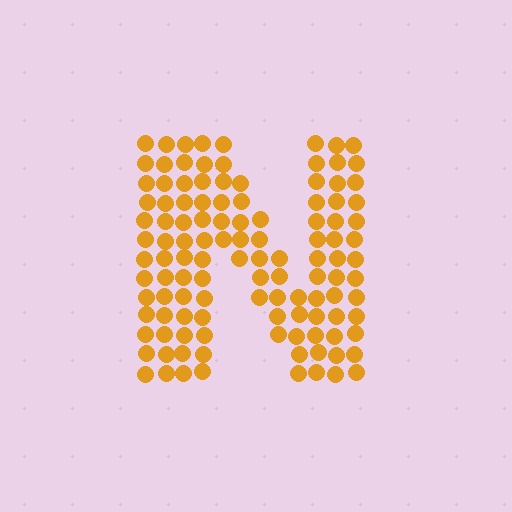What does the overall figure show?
The overall figure shows the letter N.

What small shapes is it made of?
It is made of small circles.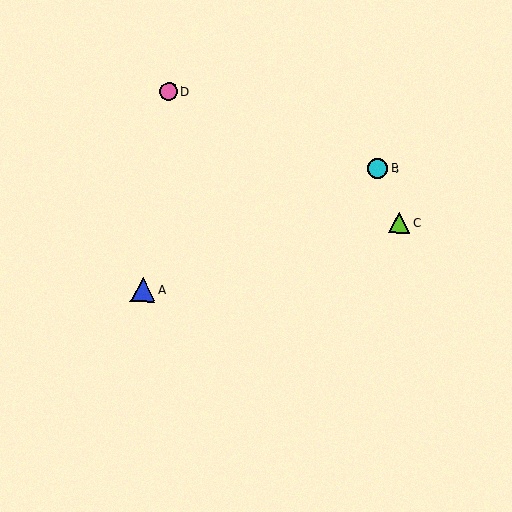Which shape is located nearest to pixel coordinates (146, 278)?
The blue triangle (labeled A) at (143, 290) is nearest to that location.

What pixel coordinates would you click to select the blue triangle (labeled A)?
Click at (143, 290) to select the blue triangle A.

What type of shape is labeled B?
Shape B is a cyan circle.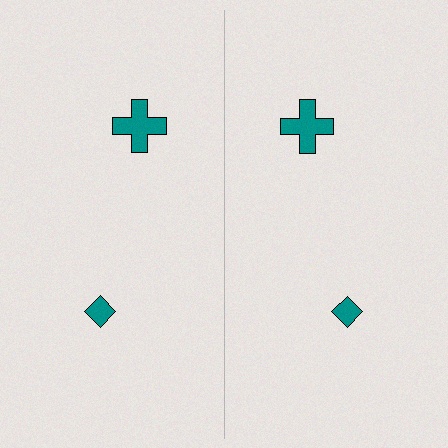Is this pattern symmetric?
Yes, this pattern has bilateral (reflection) symmetry.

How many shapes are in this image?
There are 4 shapes in this image.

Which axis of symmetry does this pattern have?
The pattern has a vertical axis of symmetry running through the center of the image.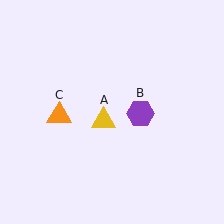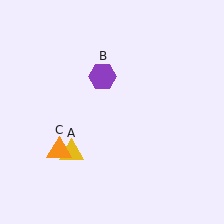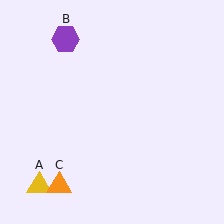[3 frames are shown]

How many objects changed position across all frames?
3 objects changed position: yellow triangle (object A), purple hexagon (object B), orange triangle (object C).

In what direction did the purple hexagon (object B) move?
The purple hexagon (object B) moved up and to the left.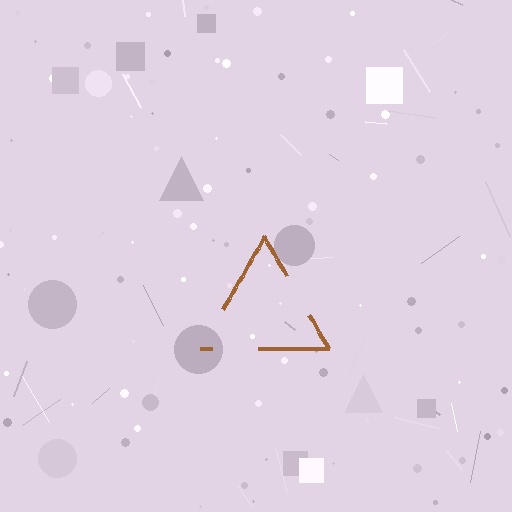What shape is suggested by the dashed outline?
The dashed outline suggests a triangle.